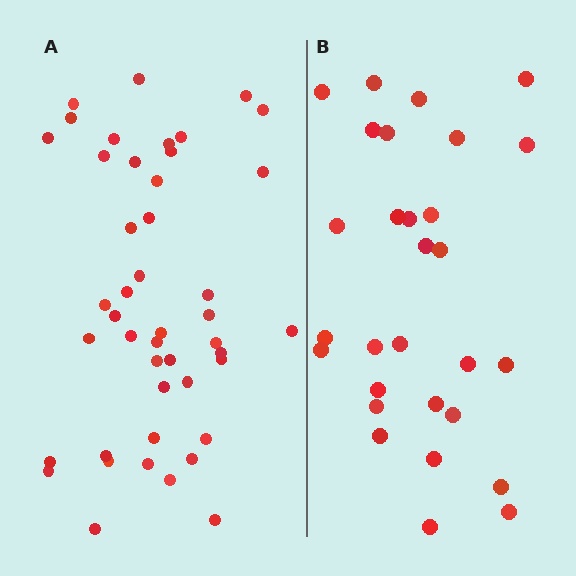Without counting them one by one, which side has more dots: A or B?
Region A (the left region) has more dots.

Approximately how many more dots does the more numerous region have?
Region A has approximately 15 more dots than region B.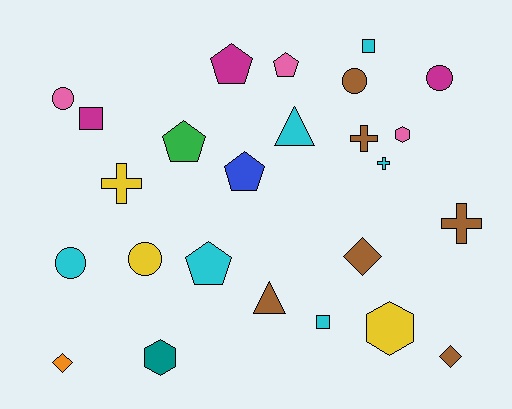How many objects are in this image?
There are 25 objects.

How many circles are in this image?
There are 5 circles.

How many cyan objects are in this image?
There are 6 cyan objects.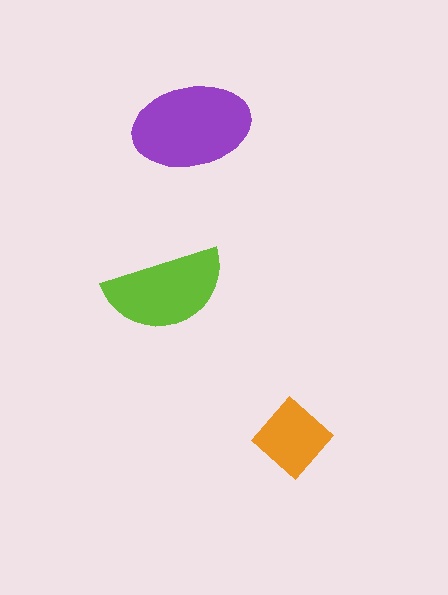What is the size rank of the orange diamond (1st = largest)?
3rd.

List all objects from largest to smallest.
The purple ellipse, the lime semicircle, the orange diamond.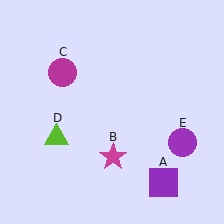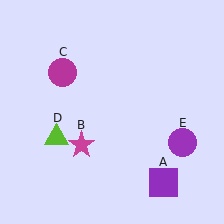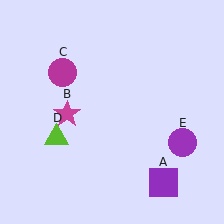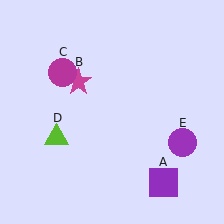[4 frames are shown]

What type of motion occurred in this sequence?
The magenta star (object B) rotated clockwise around the center of the scene.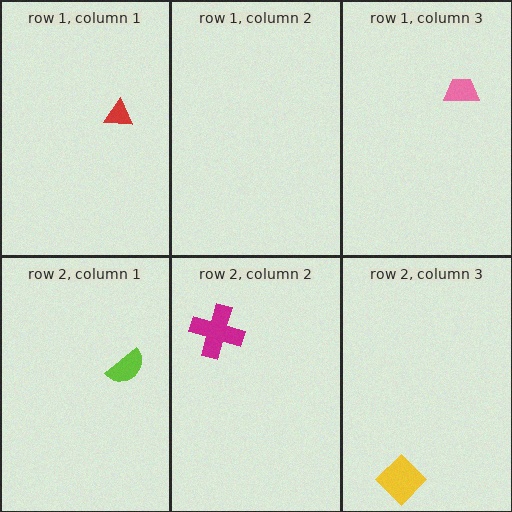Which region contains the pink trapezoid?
The row 1, column 3 region.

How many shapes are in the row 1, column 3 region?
1.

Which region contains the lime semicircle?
The row 2, column 1 region.